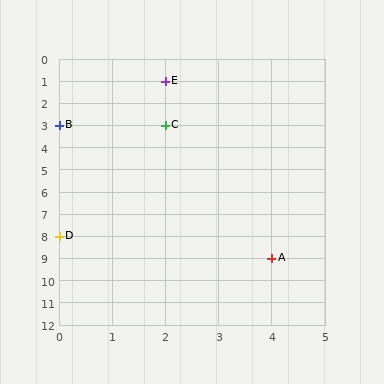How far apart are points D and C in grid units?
Points D and C are 2 columns and 5 rows apart (about 5.4 grid units diagonally).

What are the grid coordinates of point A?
Point A is at grid coordinates (4, 9).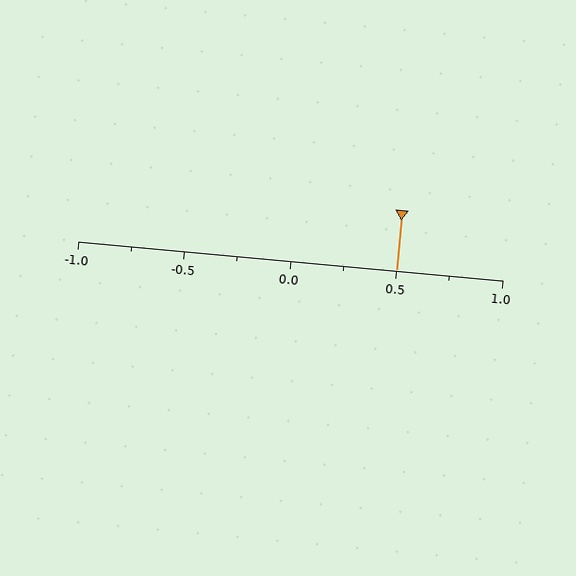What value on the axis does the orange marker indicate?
The marker indicates approximately 0.5.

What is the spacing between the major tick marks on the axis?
The major ticks are spaced 0.5 apart.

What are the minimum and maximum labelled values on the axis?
The axis runs from -1.0 to 1.0.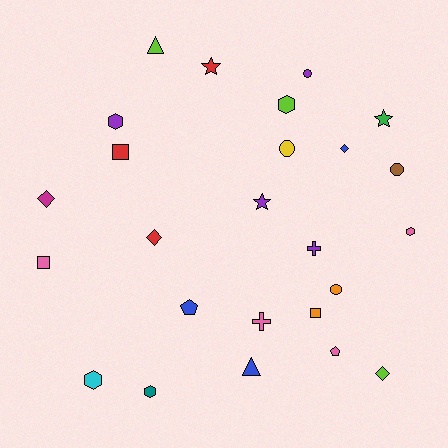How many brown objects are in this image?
There is 1 brown object.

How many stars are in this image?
There are 3 stars.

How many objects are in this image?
There are 25 objects.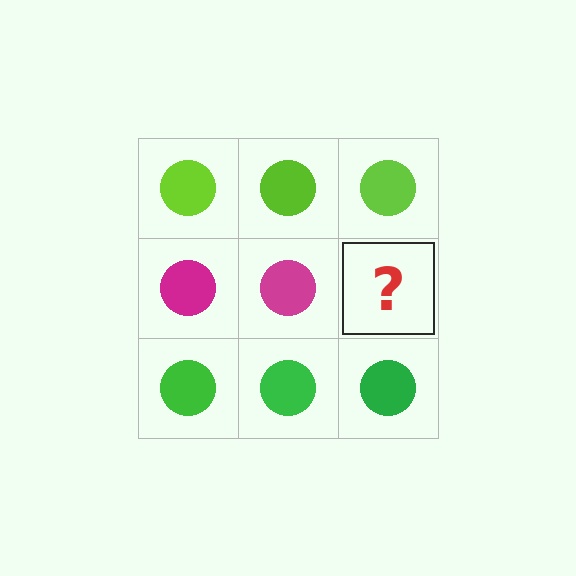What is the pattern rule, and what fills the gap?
The rule is that each row has a consistent color. The gap should be filled with a magenta circle.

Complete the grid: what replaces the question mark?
The question mark should be replaced with a magenta circle.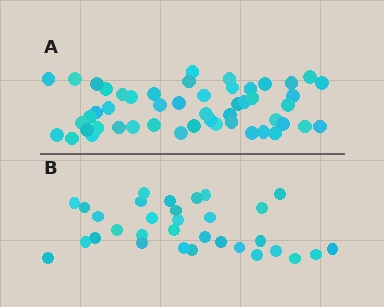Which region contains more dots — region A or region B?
Region A (the top region) has more dots.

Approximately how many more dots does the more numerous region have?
Region A has approximately 20 more dots than region B.